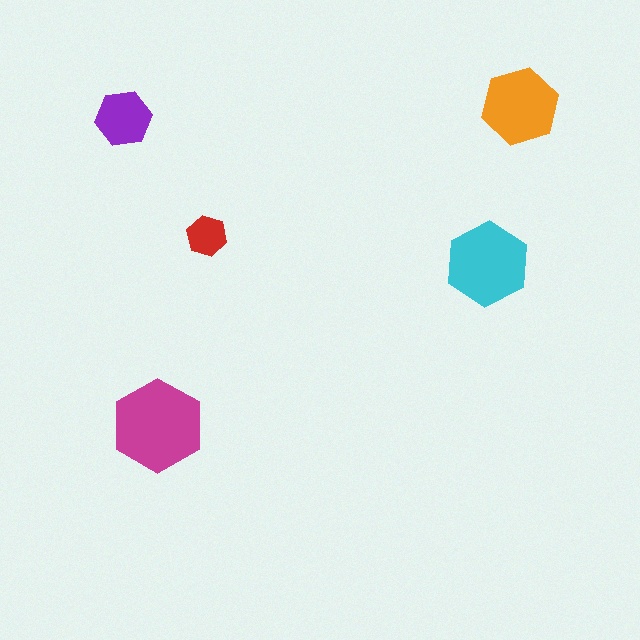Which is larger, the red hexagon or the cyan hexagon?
The cyan one.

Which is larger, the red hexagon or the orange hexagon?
The orange one.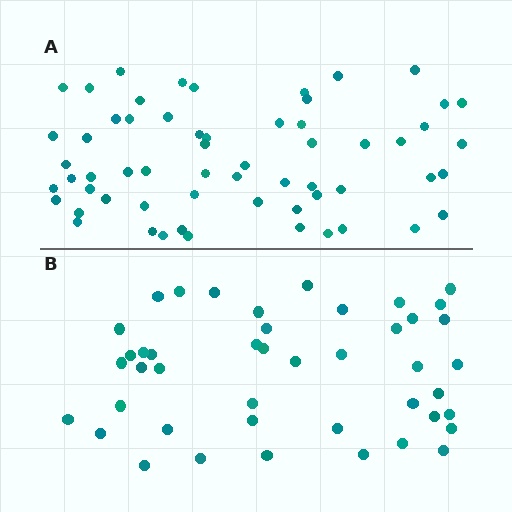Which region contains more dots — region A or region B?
Region A (the top region) has more dots.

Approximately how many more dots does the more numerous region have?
Region A has approximately 15 more dots than region B.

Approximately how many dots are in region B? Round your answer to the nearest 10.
About 40 dots. (The exact count is 44, which rounds to 40.)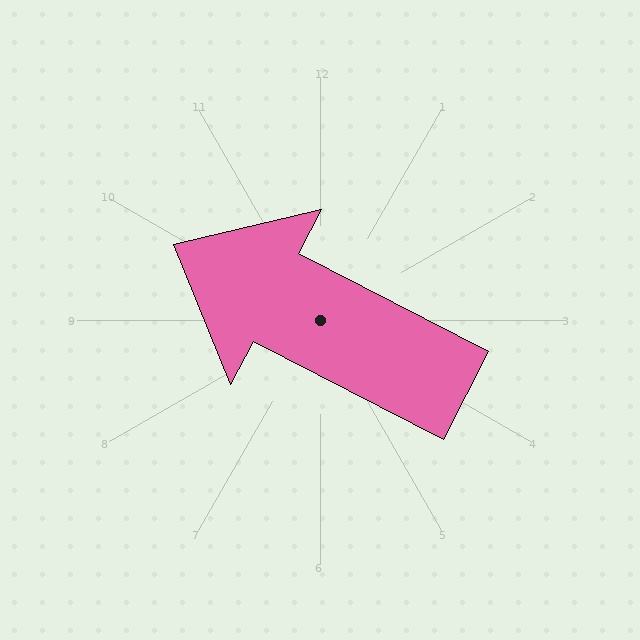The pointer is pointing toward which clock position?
Roughly 10 o'clock.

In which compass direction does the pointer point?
Northwest.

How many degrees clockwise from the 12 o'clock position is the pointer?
Approximately 297 degrees.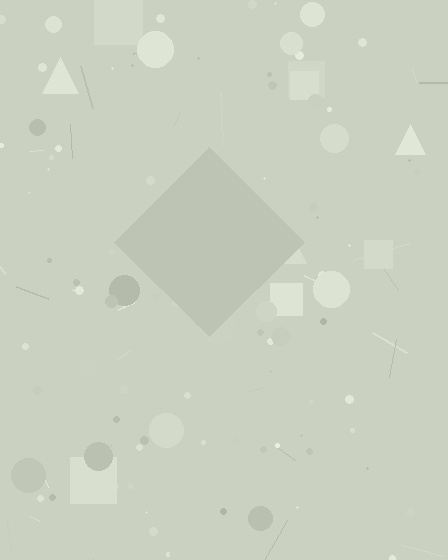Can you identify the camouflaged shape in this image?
The camouflaged shape is a diamond.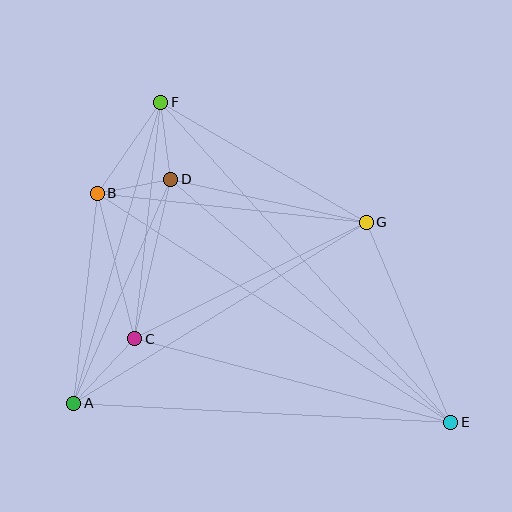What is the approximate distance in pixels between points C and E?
The distance between C and E is approximately 327 pixels.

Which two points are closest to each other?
Points B and D are closest to each other.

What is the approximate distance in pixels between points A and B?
The distance between A and B is approximately 212 pixels.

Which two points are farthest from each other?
Points E and F are farthest from each other.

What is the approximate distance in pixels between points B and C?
The distance between B and C is approximately 150 pixels.